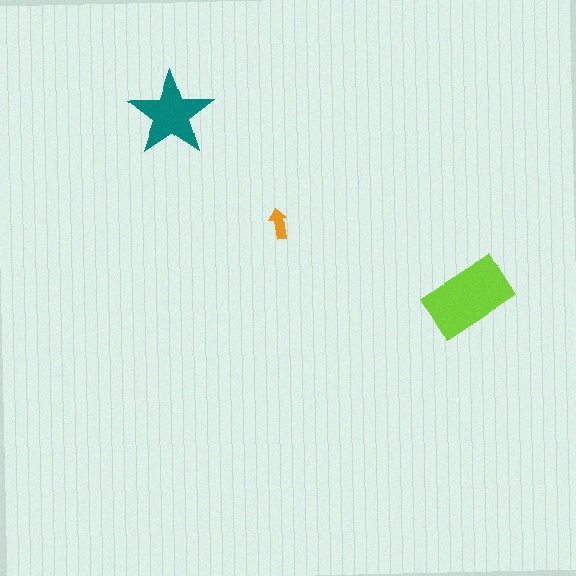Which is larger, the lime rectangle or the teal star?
The lime rectangle.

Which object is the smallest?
The orange arrow.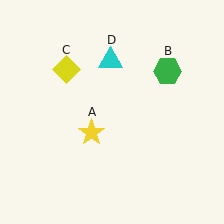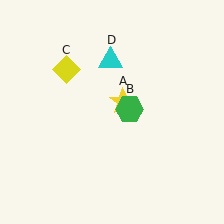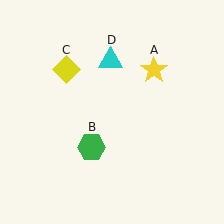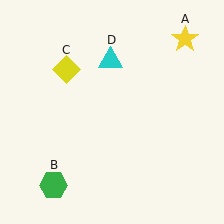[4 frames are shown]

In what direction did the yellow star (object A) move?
The yellow star (object A) moved up and to the right.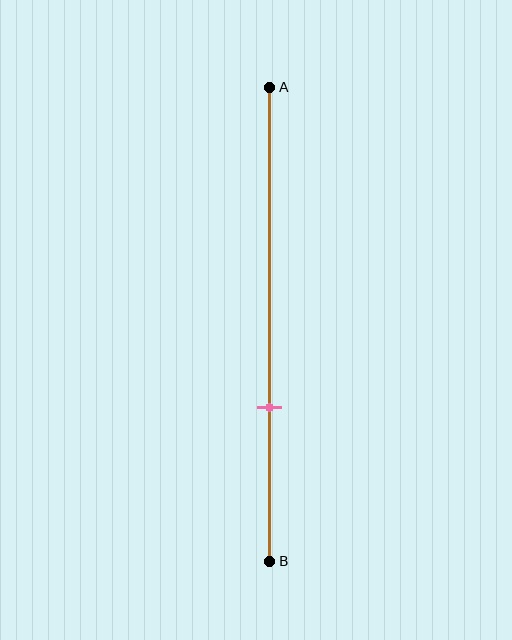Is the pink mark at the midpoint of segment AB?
No, the mark is at about 70% from A, not at the 50% midpoint.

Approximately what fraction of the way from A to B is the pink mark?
The pink mark is approximately 70% of the way from A to B.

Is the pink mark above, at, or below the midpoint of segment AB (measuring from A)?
The pink mark is below the midpoint of segment AB.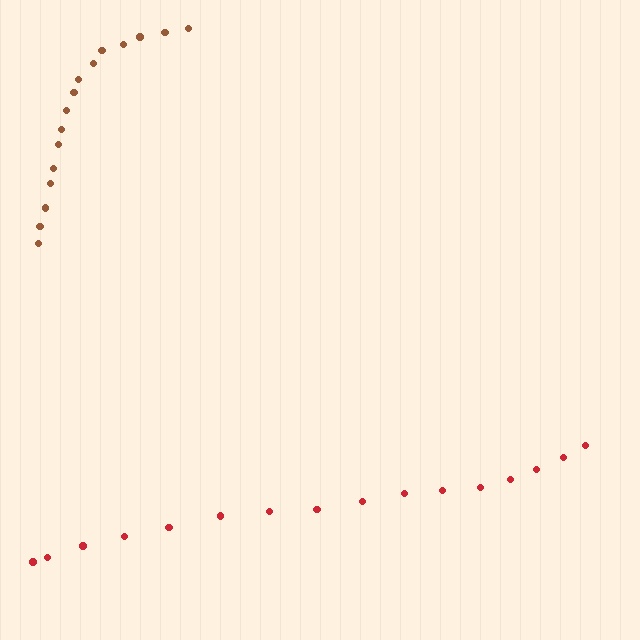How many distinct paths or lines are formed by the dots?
There are 2 distinct paths.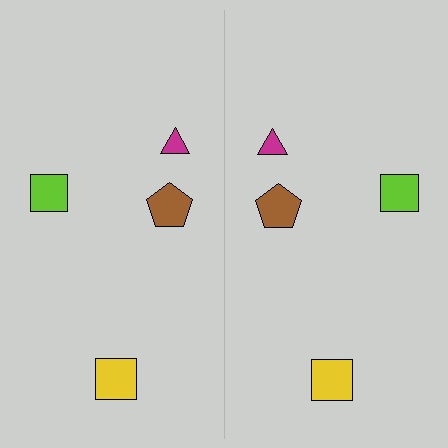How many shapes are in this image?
There are 8 shapes in this image.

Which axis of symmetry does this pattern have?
The pattern has a vertical axis of symmetry running through the center of the image.